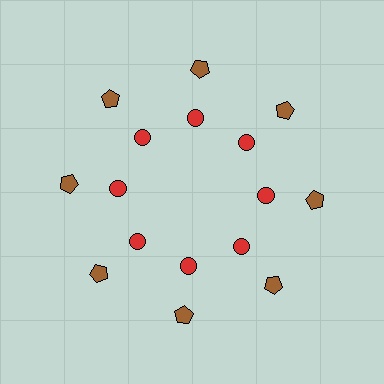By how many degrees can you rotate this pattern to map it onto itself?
The pattern maps onto itself every 45 degrees of rotation.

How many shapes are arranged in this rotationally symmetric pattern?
There are 16 shapes, arranged in 8 groups of 2.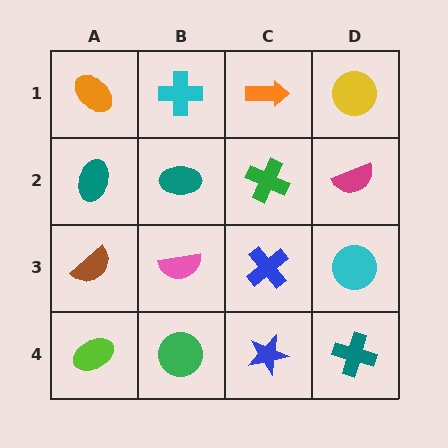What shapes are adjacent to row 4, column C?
A blue cross (row 3, column C), a green circle (row 4, column B), a teal cross (row 4, column D).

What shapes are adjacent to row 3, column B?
A teal ellipse (row 2, column B), a green circle (row 4, column B), a brown semicircle (row 3, column A), a blue cross (row 3, column C).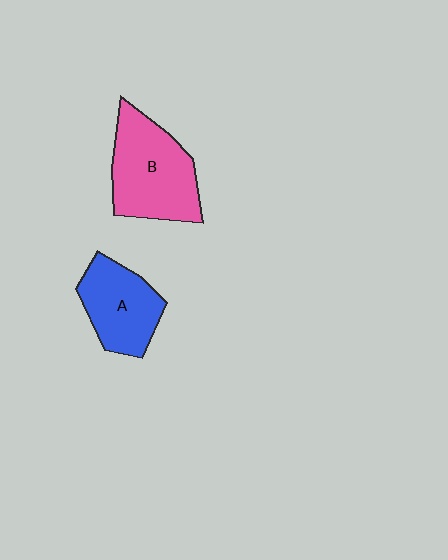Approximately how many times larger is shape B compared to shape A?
Approximately 1.3 times.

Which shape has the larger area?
Shape B (pink).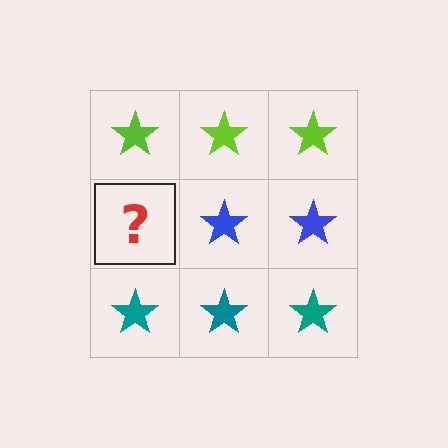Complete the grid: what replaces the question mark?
The question mark should be replaced with a blue star.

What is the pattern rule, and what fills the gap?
The rule is that each row has a consistent color. The gap should be filled with a blue star.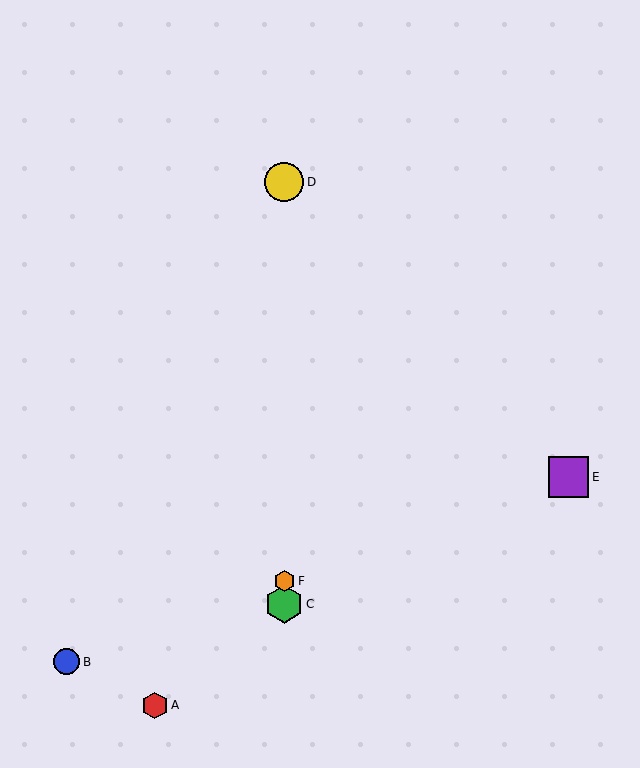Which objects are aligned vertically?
Objects C, D, F are aligned vertically.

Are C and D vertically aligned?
Yes, both are at x≈284.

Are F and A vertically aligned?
No, F is at x≈284 and A is at x≈155.